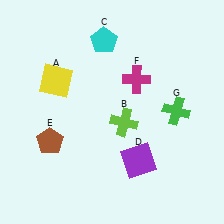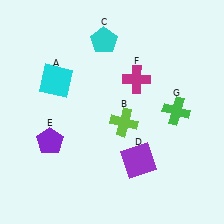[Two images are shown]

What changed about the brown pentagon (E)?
In Image 1, E is brown. In Image 2, it changed to purple.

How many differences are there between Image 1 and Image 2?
There are 2 differences between the two images.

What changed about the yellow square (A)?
In Image 1, A is yellow. In Image 2, it changed to cyan.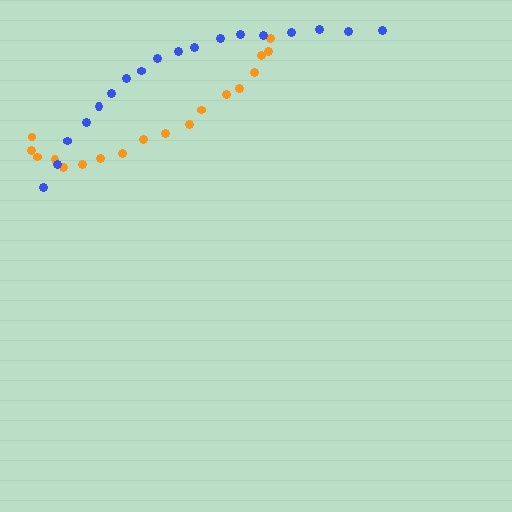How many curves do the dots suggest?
There are 2 distinct paths.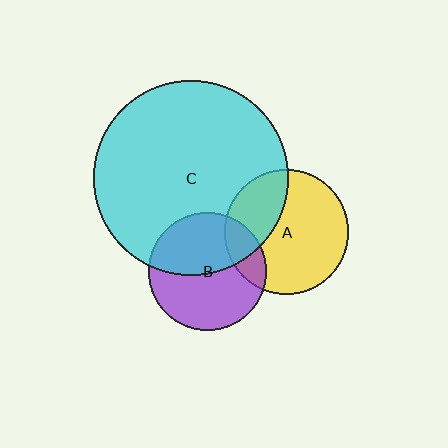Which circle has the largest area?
Circle C (cyan).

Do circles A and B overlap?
Yes.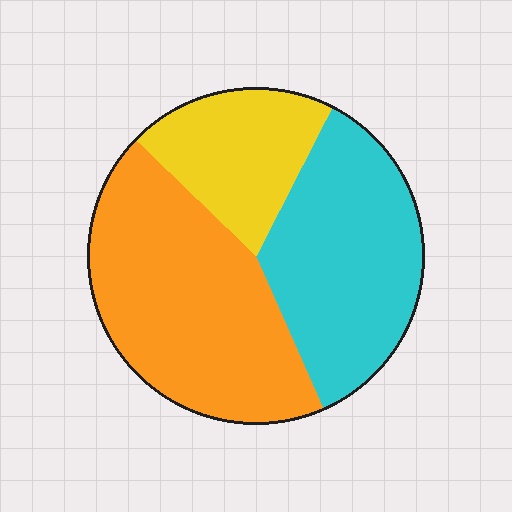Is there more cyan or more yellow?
Cyan.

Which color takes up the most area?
Orange, at roughly 45%.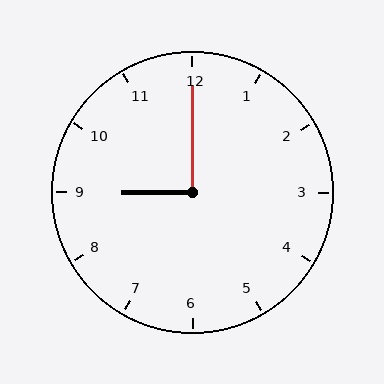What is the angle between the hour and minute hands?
Approximately 90 degrees.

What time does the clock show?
9:00.